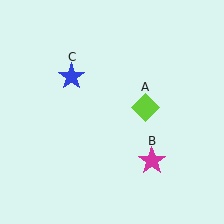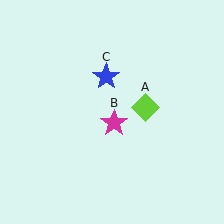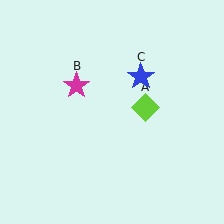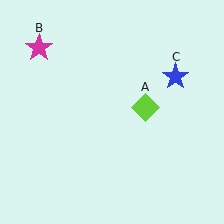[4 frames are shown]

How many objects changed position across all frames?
2 objects changed position: magenta star (object B), blue star (object C).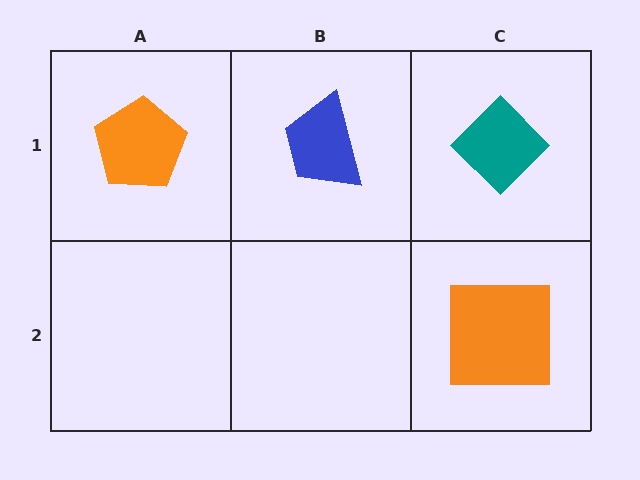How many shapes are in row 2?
1 shape.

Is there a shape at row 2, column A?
No, that cell is empty.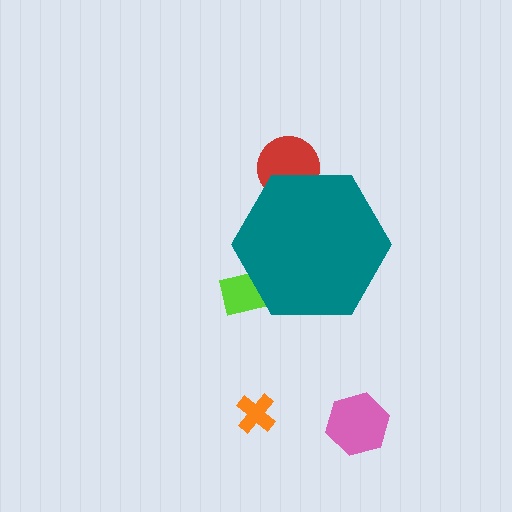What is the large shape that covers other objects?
A teal hexagon.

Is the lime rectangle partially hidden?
Yes, the lime rectangle is partially hidden behind the teal hexagon.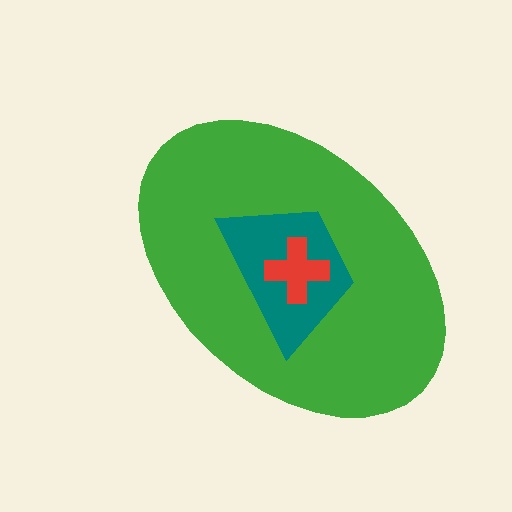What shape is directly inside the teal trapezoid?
The red cross.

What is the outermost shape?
The green ellipse.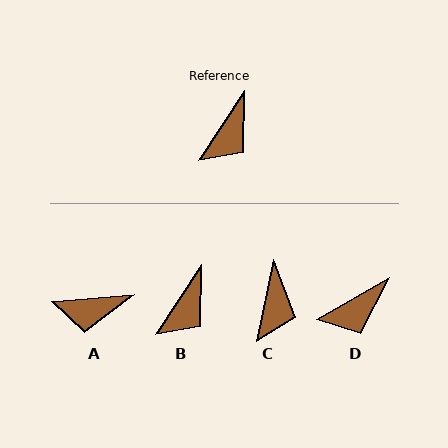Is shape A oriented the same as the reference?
No, it is off by about 52 degrees.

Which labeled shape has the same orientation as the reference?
B.